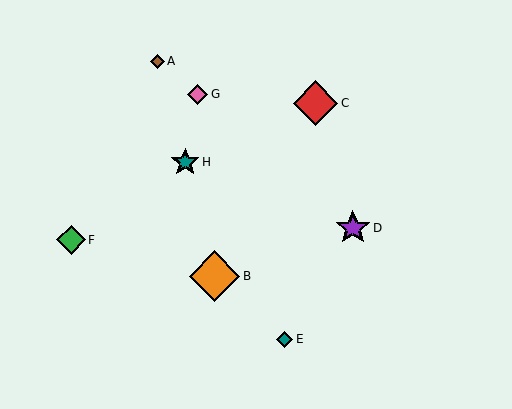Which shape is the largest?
The orange diamond (labeled B) is the largest.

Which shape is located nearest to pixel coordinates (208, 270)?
The orange diamond (labeled B) at (214, 276) is nearest to that location.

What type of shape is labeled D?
Shape D is a purple star.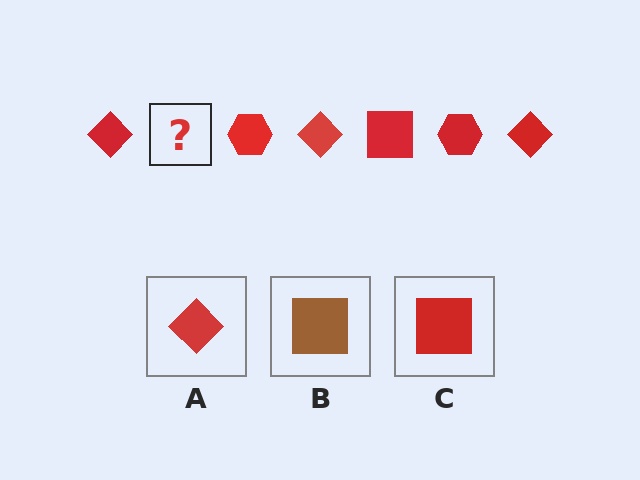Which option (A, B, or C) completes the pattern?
C.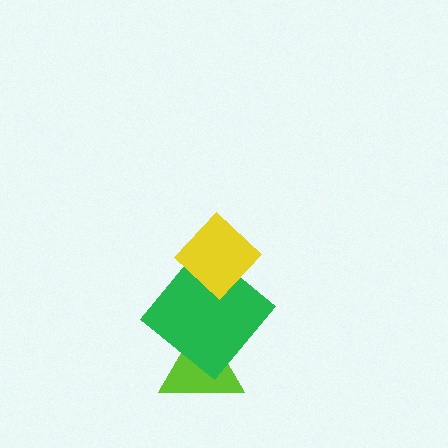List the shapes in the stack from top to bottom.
From top to bottom: the yellow diamond, the green diamond, the lime triangle.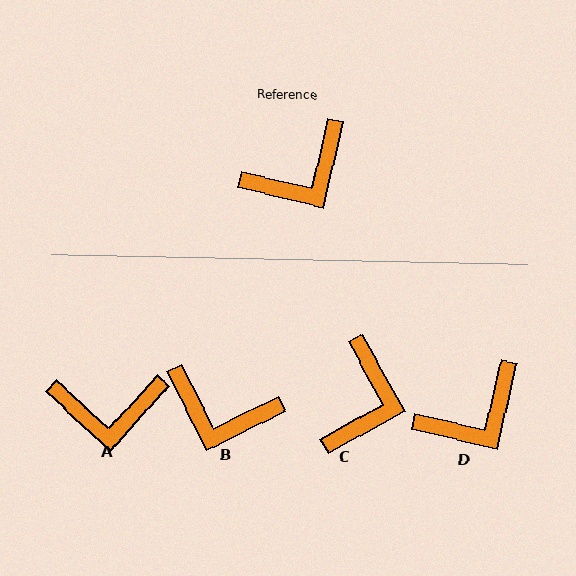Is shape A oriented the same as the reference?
No, it is off by about 29 degrees.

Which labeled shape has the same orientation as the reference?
D.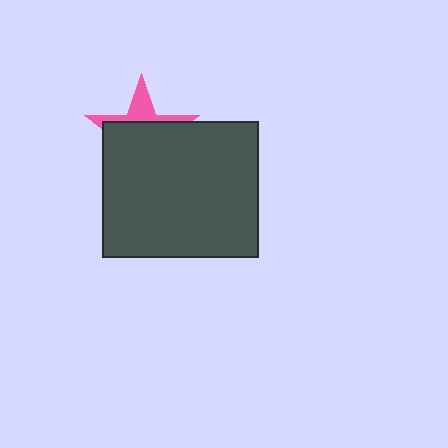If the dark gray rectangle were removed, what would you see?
You would see the complete pink star.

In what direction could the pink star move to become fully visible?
The pink star could move up. That would shift it out from behind the dark gray rectangle entirely.